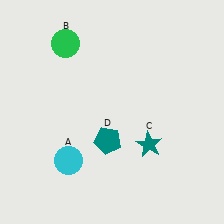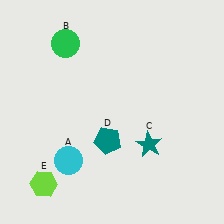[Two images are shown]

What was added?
A lime hexagon (E) was added in Image 2.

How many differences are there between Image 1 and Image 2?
There is 1 difference between the two images.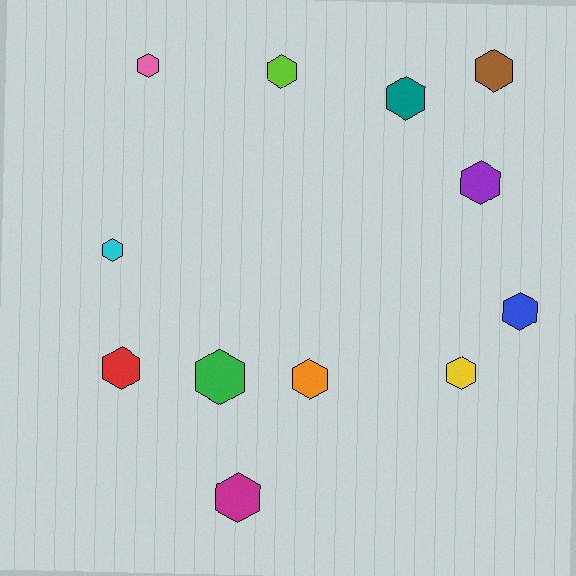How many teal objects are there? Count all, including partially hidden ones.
There is 1 teal object.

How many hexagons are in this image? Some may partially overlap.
There are 12 hexagons.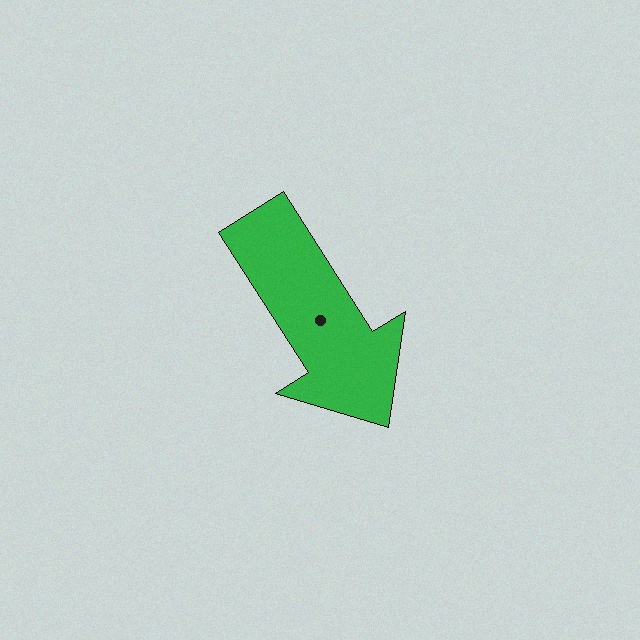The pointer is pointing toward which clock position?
Roughly 5 o'clock.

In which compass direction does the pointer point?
Southeast.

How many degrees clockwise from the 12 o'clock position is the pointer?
Approximately 147 degrees.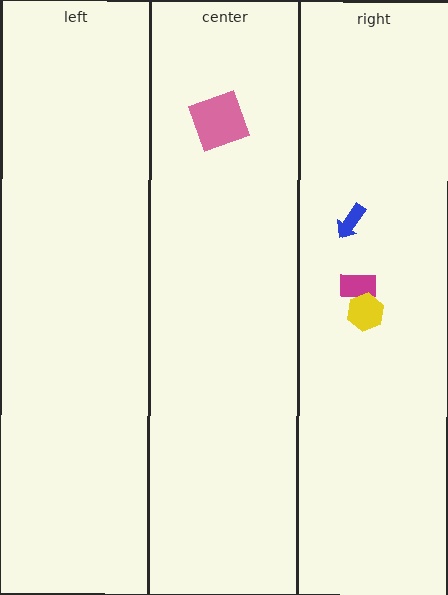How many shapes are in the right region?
3.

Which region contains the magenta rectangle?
The right region.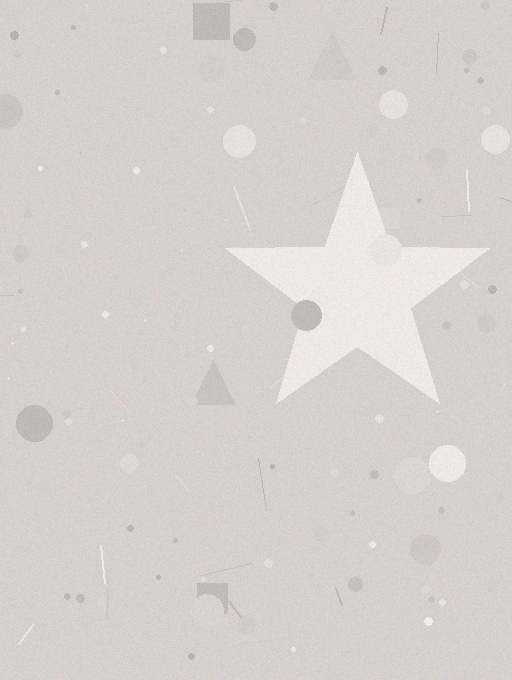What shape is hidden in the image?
A star is hidden in the image.